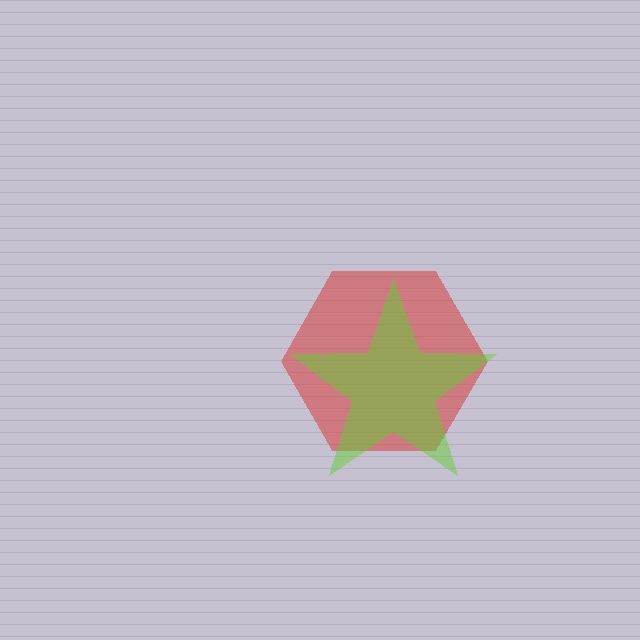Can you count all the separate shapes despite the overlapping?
Yes, there are 2 separate shapes.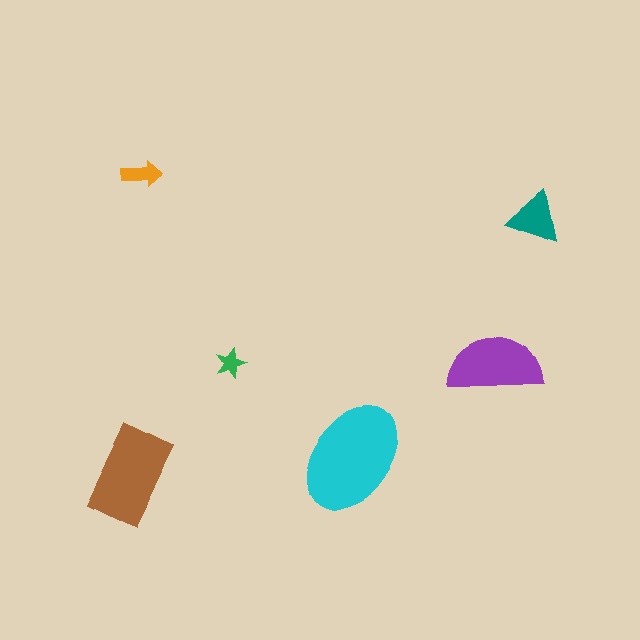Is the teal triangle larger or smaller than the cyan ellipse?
Smaller.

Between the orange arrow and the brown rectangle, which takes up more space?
The brown rectangle.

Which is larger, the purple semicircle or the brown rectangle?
The brown rectangle.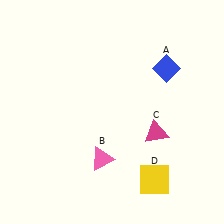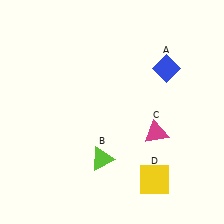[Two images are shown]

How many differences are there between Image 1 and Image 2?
There is 1 difference between the two images.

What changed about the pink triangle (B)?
In Image 1, B is pink. In Image 2, it changed to lime.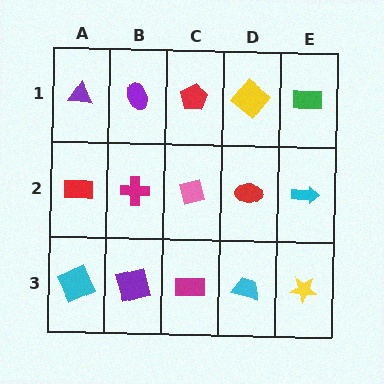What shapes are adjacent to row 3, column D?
A red ellipse (row 2, column D), a magenta rectangle (row 3, column C), a yellow star (row 3, column E).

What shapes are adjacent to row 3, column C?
A pink square (row 2, column C), a purple square (row 3, column B), a cyan trapezoid (row 3, column D).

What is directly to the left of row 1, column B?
A purple triangle.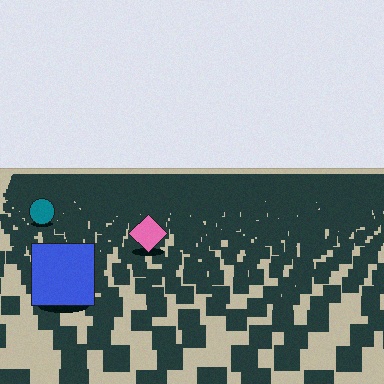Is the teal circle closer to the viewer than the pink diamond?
No. The pink diamond is closer — you can tell from the texture gradient: the ground texture is coarser near it.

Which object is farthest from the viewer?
The teal circle is farthest from the viewer. It appears smaller and the ground texture around it is denser.